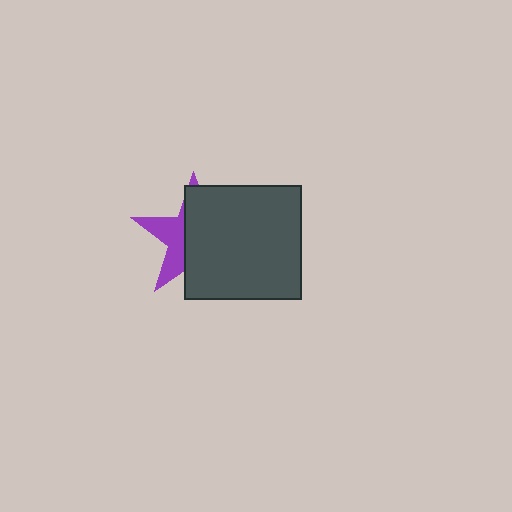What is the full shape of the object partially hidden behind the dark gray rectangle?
The partially hidden object is a purple star.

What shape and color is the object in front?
The object in front is a dark gray rectangle.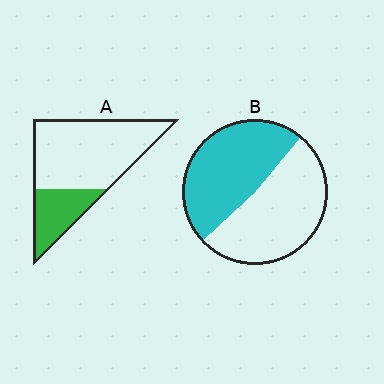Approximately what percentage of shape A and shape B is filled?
A is approximately 25% and B is approximately 50%.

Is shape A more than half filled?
No.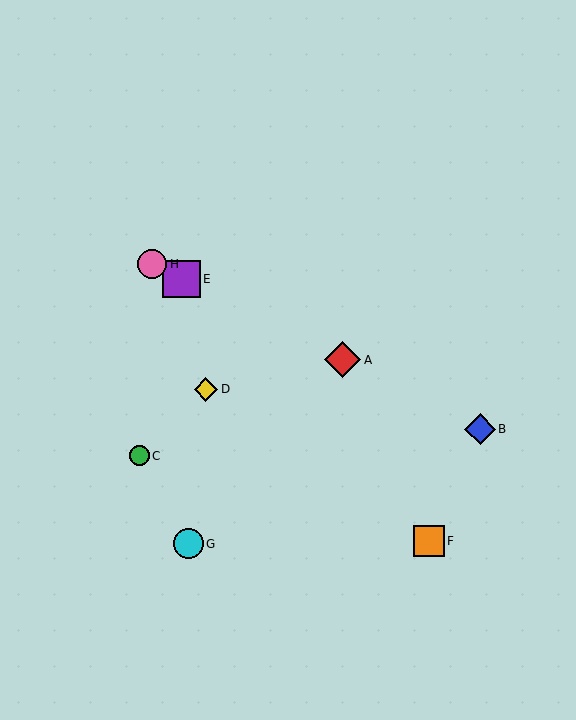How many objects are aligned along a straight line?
4 objects (A, B, E, H) are aligned along a straight line.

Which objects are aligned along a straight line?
Objects A, B, E, H are aligned along a straight line.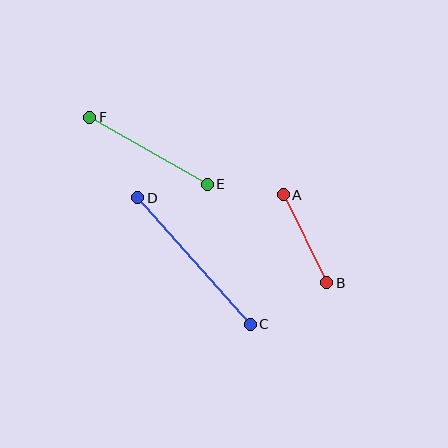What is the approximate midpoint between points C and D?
The midpoint is at approximately (194, 261) pixels.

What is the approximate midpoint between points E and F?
The midpoint is at approximately (148, 151) pixels.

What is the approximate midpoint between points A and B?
The midpoint is at approximately (305, 239) pixels.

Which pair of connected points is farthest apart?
Points C and D are farthest apart.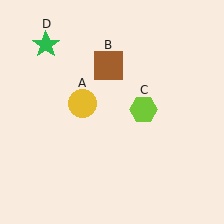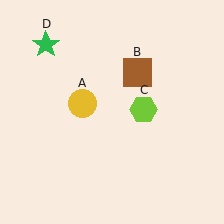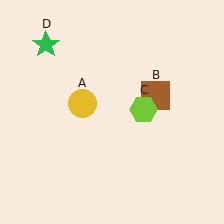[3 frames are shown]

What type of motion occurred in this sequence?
The brown square (object B) rotated clockwise around the center of the scene.